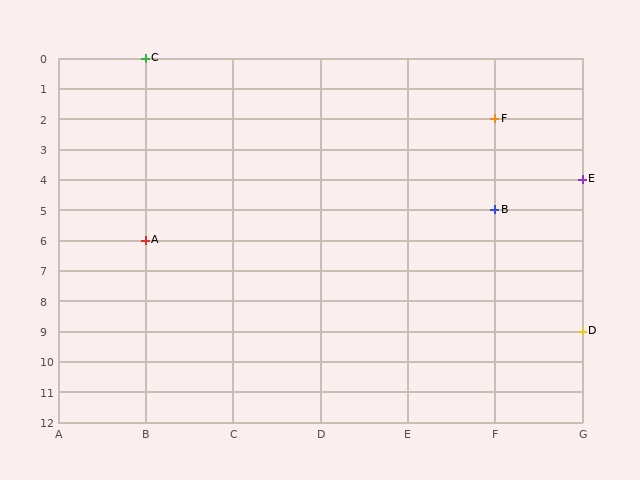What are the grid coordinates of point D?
Point D is at grid coordinates (G, 9).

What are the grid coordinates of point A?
Point A is at grid coordinates (B, 6).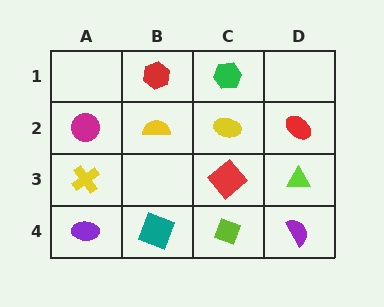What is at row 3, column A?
A yellow cross.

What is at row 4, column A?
A purple ellipse.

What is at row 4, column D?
A purple semicircle.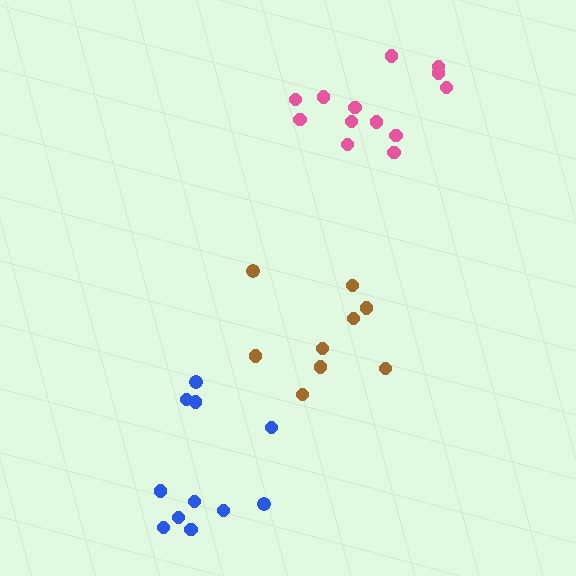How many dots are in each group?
Group 1: 9 dots, Group 2: 11 dots, Group 3: 13 dots (33 total).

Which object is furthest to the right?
The pink cluster is rightmost.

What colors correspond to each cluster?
The clusters are colored: brown, blue, pink.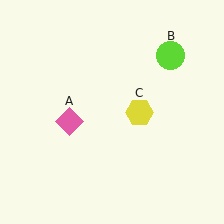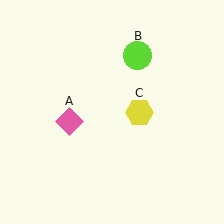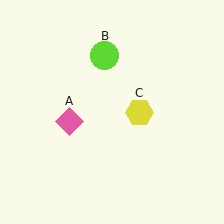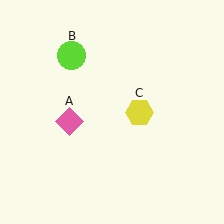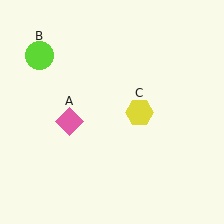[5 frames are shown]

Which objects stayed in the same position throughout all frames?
Pink diamond (object A) and yellow hexagon (object C) remained stationary.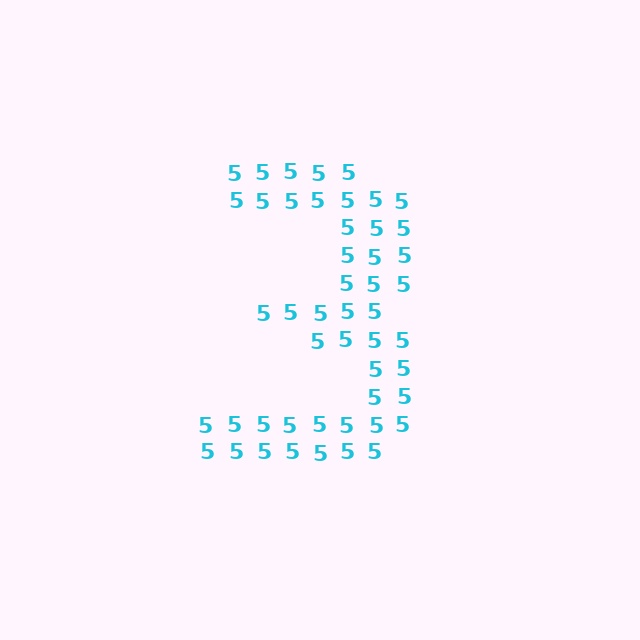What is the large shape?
The large shape is the digit 3.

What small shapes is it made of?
It is made of small digit 5's.